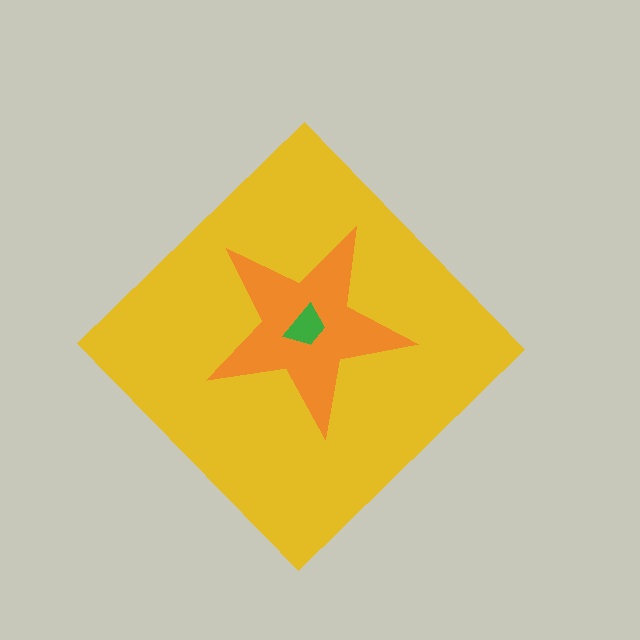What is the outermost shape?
The yellow diamond.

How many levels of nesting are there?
3.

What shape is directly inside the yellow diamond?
The orange star.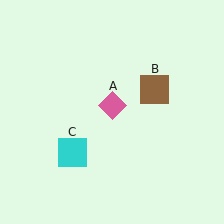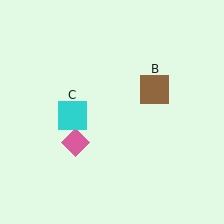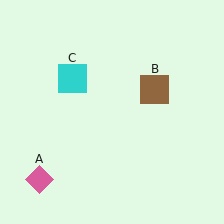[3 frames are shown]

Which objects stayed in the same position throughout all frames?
Brown square (object B) remained stationary.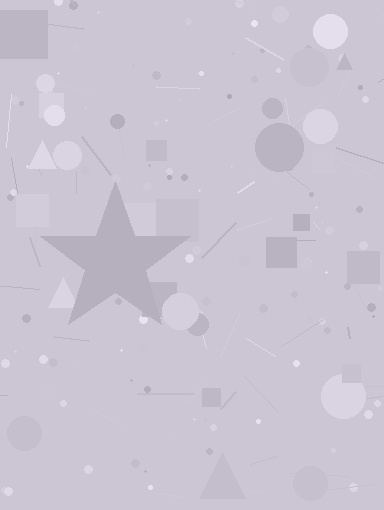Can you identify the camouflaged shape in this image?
The camouflaged shape is a star.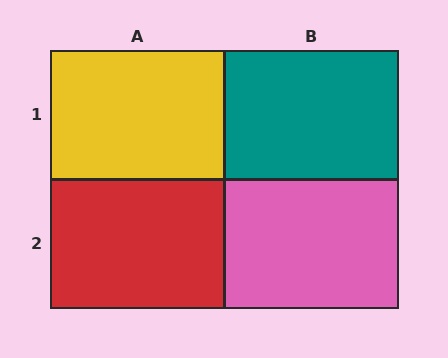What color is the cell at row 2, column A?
Red.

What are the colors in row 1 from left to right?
Yellow, teal.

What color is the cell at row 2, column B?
Pink.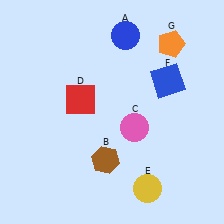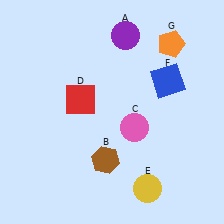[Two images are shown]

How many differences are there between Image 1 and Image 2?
There is 1 difference between the two images.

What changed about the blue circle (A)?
In Image 1, A is blue. In Image 2, it changed to purple.